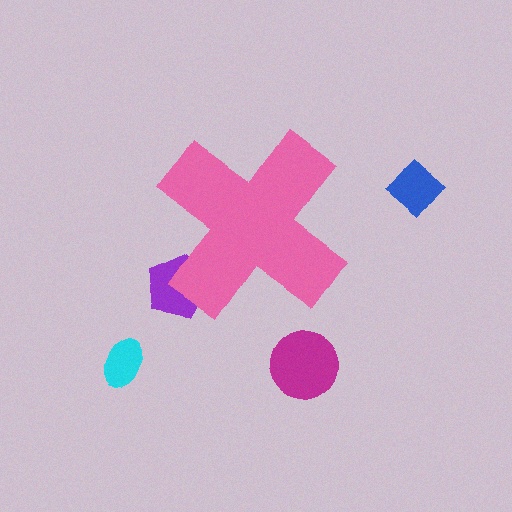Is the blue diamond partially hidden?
No, the blue diamond is fully visible.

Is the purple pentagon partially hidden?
Yes, the purple pentagon is partially hidden behind the pink cross.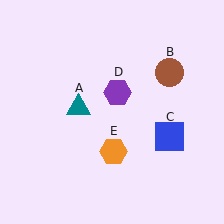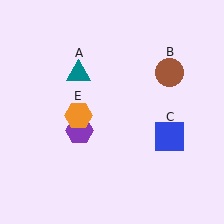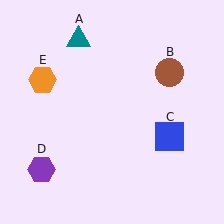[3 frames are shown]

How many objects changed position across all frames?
3 objects changed position: teal triangle (object A), purple hexagon (object D), orange hexagon (object E).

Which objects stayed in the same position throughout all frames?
Brown circle (object B) and blue square (object C) remained stationary.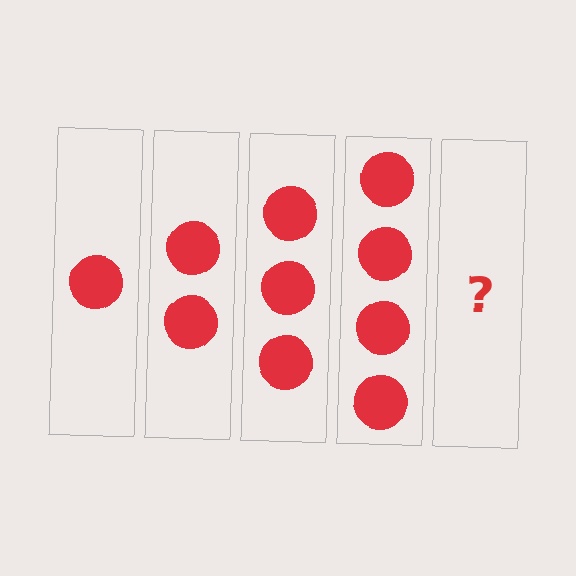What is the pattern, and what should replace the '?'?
The pattern is that each step adds one more circle. The '?' should be 5 circles.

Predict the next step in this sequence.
The next step is 5 circles.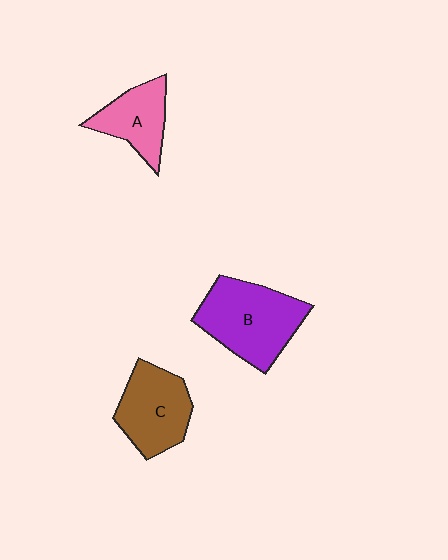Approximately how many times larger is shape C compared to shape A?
Approximately 1.3 times.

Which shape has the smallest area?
Shape A (pink).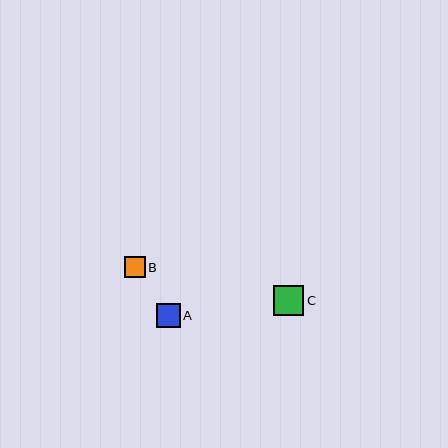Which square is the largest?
Square C is the largest with a size of approximately 31 pixels.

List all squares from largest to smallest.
From largest to smallest: C, A, B.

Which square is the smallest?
Square B is the smallest with a size of approximately 21 pixels.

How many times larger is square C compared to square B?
Square C is approximately 1.5 times the size of square B.